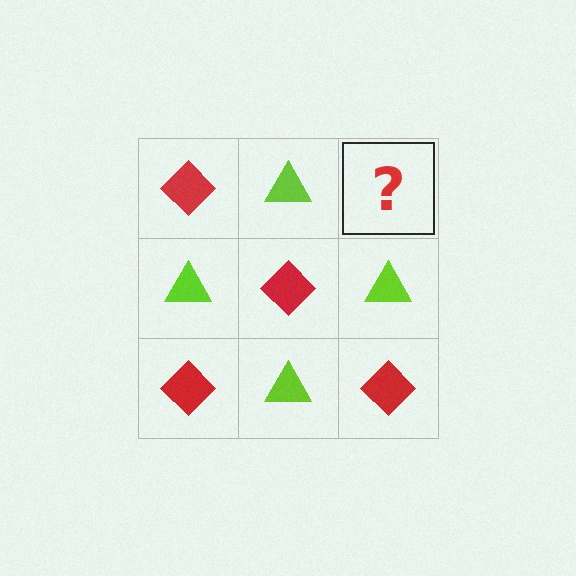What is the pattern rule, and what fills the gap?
The rule is that it alternates red diamond and lime triangle in a checkerboard pattern. The gap should be filled with a red diamond.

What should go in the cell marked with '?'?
The missing cell should contain a red diamond.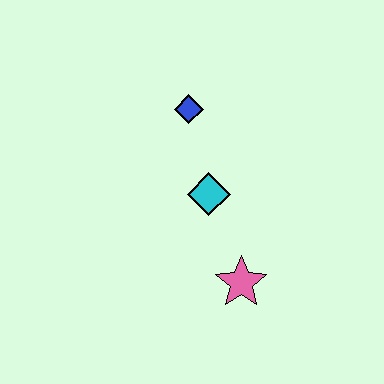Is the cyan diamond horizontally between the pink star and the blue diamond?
Yes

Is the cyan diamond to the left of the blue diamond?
No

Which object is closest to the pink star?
The cyan diamond is closest to the pink star.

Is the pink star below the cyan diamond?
Yes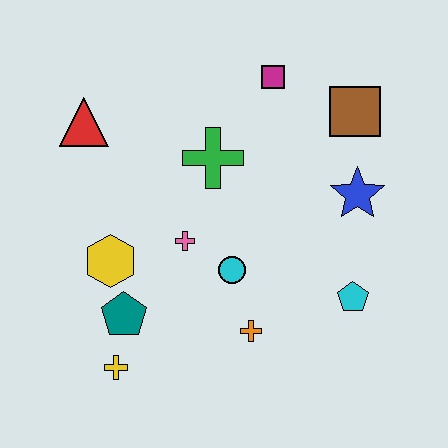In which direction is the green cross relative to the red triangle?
The green cross is to the right of the red triangle.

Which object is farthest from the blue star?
The yellow cross is farthest from the blue star.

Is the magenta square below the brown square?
No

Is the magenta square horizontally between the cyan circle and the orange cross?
No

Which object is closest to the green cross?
The pink cross is closest to the green cross.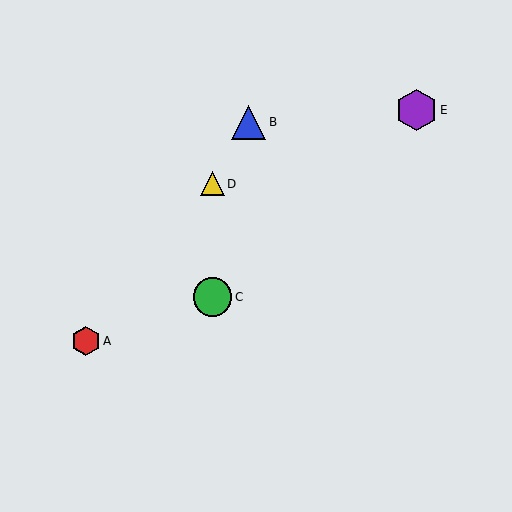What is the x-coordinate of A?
Object A is at x≈86.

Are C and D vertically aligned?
Yes, both are at x≈212.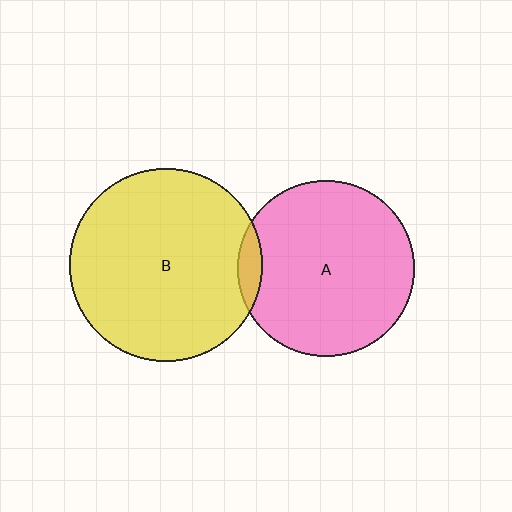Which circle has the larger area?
Circle B (yellow).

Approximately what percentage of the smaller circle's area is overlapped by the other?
Approximately 5%.